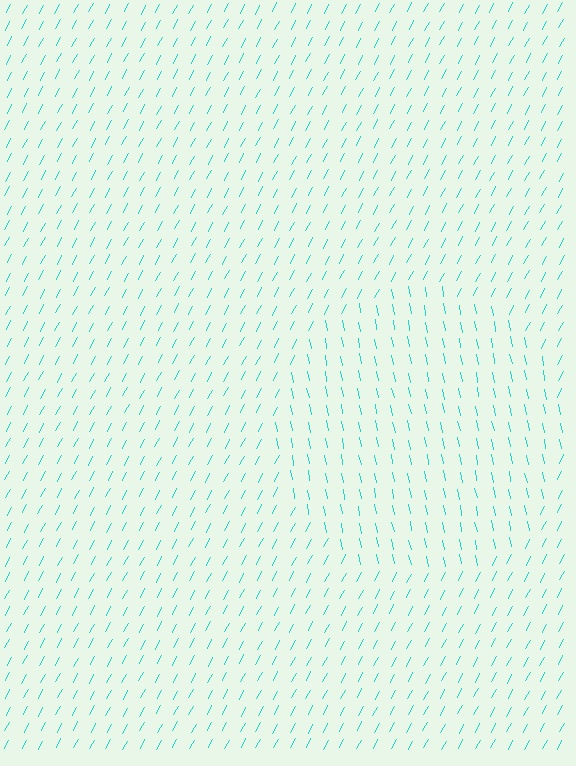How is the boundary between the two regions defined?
The boundary is defined purely by a change in line orientation (approximately 39 degrees difference). All lines are the same color and thickness.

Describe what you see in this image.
The image is filled with small cyan line segments. A circle region in the image has lines oriented differently from the surrounding lines, creating a visible texture boundary.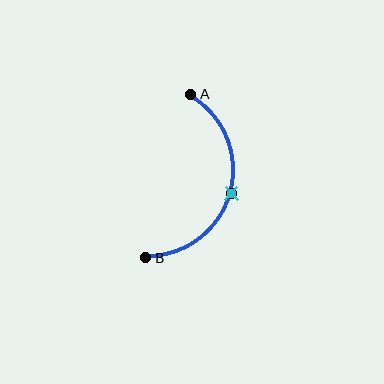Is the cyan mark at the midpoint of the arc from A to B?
Yes. The cyan mark lies on the arc at equal arc-length from both A and B — it is the arc midpoint.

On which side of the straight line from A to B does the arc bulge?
The arc bulges to the right of the straight line connecting A and B.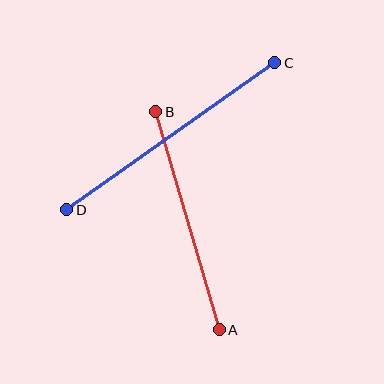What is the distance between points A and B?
The distance is approximately 227 pixels.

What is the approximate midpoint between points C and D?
The midpoint is at approximately (171, 136) pixels.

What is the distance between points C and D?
The distance is approximately 255 pixels.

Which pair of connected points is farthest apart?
Points C and D are farthest apart.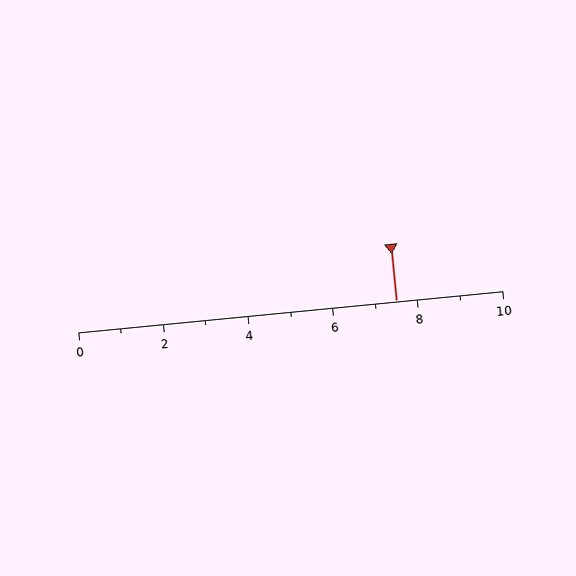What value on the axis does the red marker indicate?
The marker indicates approximately 7.5.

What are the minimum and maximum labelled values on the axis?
The axis runs from 0 to 10.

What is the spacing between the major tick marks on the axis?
The major ticks are spaced 2 apart.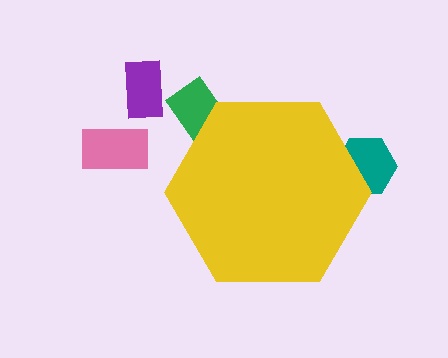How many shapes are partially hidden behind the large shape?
2 shapes are partially hidden.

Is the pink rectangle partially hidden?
No, the pink rectangle is fully visible.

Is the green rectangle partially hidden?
Yes, the green rectangle is partially hidden behind the yellow hexagon.